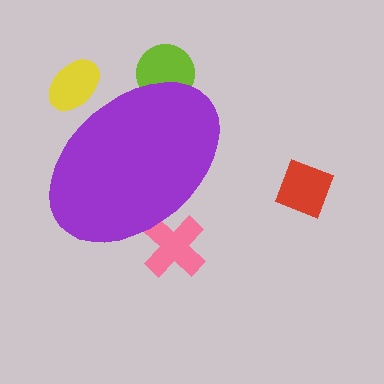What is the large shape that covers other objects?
A purple ellipse.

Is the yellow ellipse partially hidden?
Yes, the yellow ellipse is partially hidden behind the purple ellipse.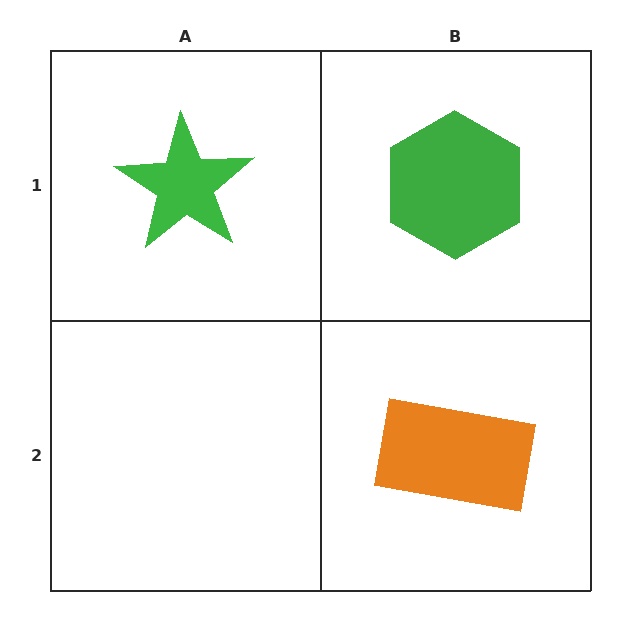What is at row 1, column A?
A green star.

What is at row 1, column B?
A green hexagon.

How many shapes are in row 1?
2 shapes.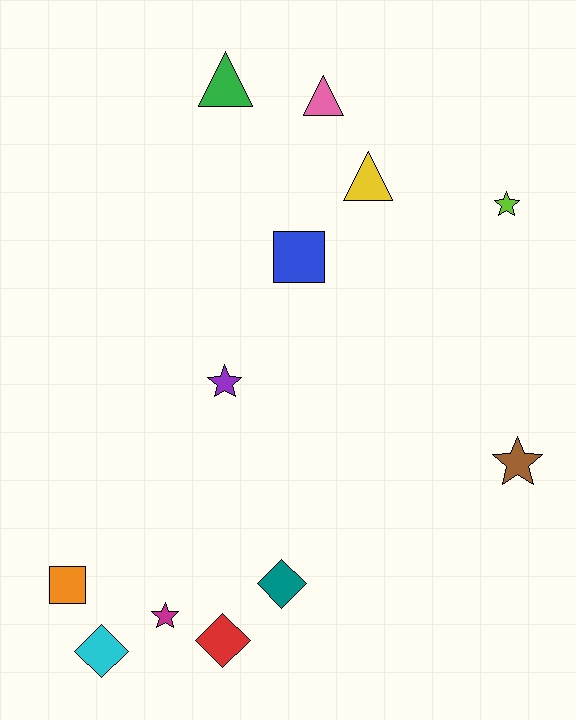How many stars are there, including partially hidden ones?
There are 4 stars.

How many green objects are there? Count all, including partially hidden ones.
There is 1 green object.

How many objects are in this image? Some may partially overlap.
There are 12 objects.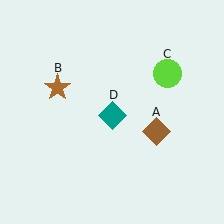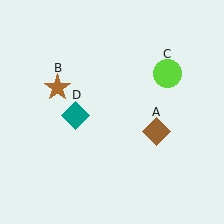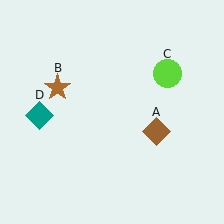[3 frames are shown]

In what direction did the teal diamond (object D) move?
The teal diamond (object D) moved left.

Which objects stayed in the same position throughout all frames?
Brown diamond (object A) and brown star (object B) and lime circle (object C) remained stationary.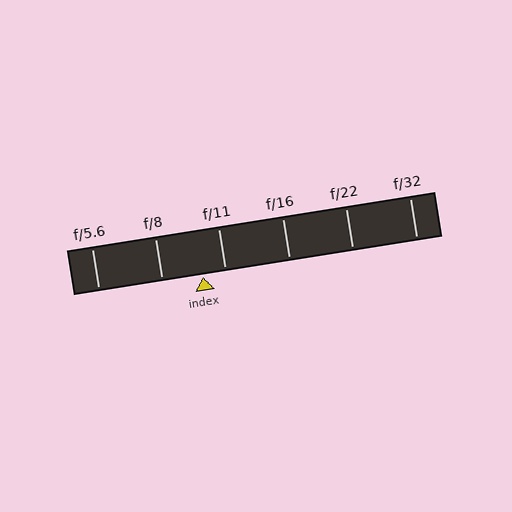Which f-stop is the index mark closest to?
The index mark is closest to f/11.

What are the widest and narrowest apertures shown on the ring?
The widest aperture shown is f/5.6 and the narrowest is f/32.